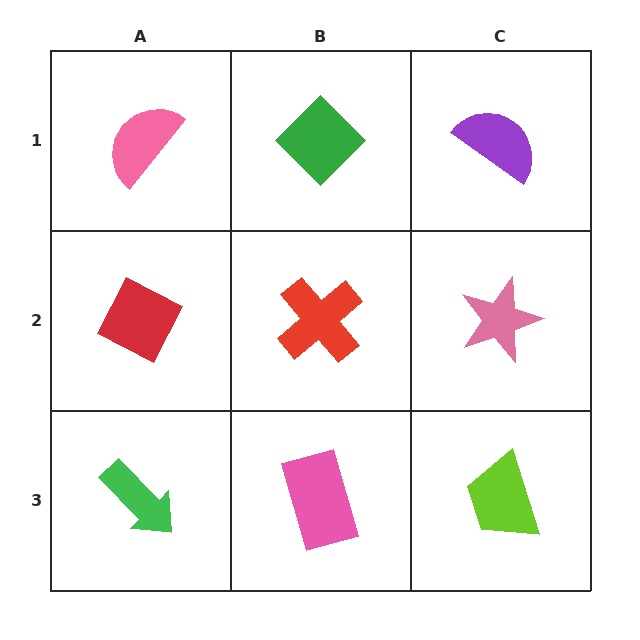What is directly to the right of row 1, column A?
A green diamond.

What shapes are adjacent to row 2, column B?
A green diamond (row 1, column B), a pink rectangle (row 3, column B), a red diamond (row 2, column A), a pink star (row 2, column C).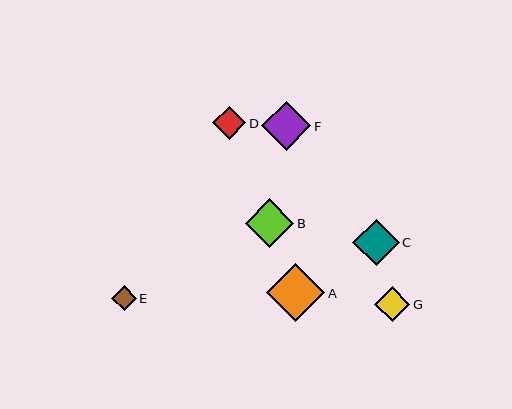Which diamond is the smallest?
Diamond E is the smallest with a size of approximately 25 pixels.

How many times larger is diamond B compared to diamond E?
Diamond B is approximately 2.0 times the size of diamond E.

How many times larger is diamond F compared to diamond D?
Diamond F is approximately 1.5 times the size of diamond D.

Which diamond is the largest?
Diamond A is the largest with a size of approximately 58 pixels.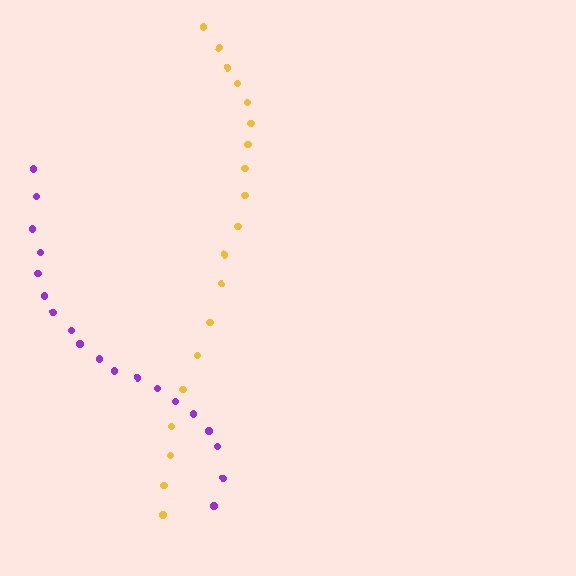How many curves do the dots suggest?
There are 2 distinct paths.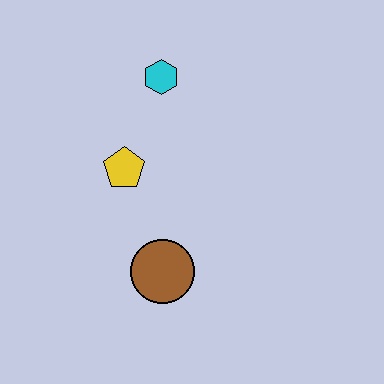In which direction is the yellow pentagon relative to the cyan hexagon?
The yellow pentagon is below the cyan hexagon.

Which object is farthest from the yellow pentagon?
The brown circle is farthest from the yellow pentagon.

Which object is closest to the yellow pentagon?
The cyan hexagon is closest to the yellow pentagon.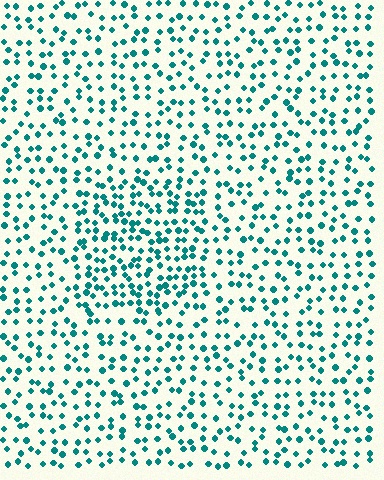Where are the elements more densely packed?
The elements are more densely packed inside the rectangle boundary.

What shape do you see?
I see a rectangle.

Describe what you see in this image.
The image contains small teal elements arranged at two different densities. A rectangle-shaped region is visible where the elements are more densely packed than the surrounding area.